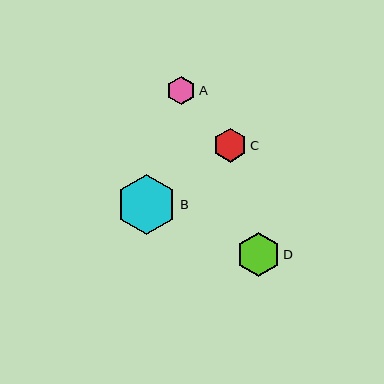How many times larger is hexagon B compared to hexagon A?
Hexagon B is approximately 2.1 times the size of hexagon A.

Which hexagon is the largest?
Hexagon B is the largest with a size of approximately 60 pixels.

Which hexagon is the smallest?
Hexagon A is the smallest with a size of approximately 29 pixels.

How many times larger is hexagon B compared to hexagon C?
Hexagon B is approximately 1.8 times the size of hexagon C.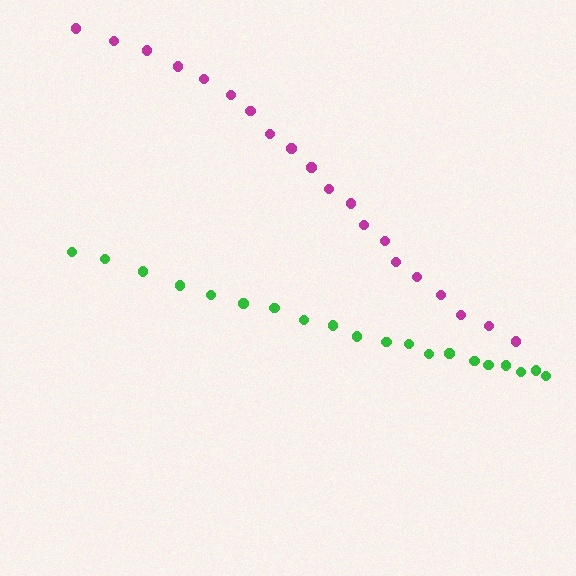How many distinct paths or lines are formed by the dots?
There are 2 distinct paths.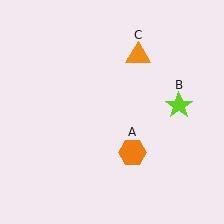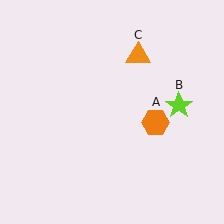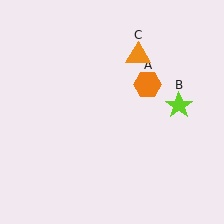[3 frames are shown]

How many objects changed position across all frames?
1 object changed position: orange hexagon (object A).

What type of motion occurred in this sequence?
The orange hexagon (object A) rotated counterclockwise around the center of the scene.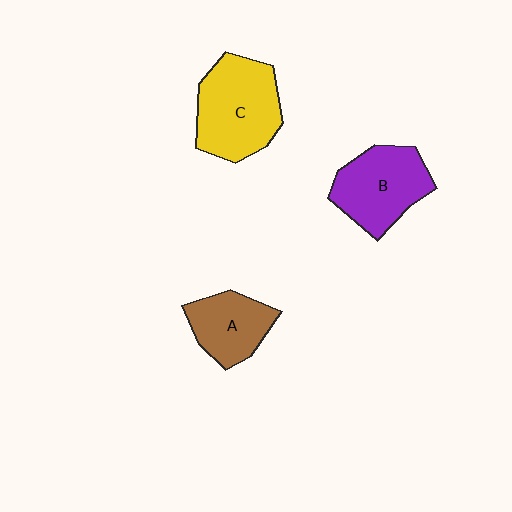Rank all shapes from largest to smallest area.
From largest to smallest: C (yellow), B (purple), A (brown).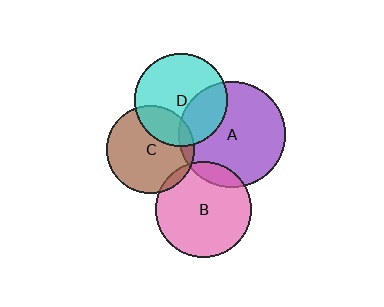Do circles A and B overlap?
Yes.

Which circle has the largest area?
Circle A (purple).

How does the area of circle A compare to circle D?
Approximately 1.3 times.